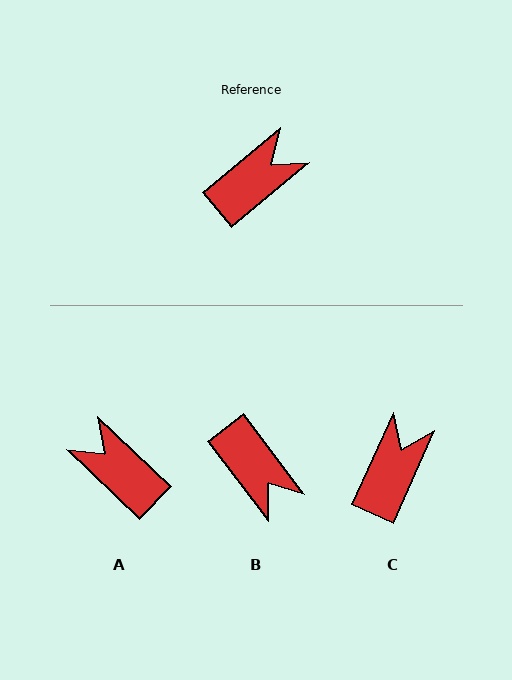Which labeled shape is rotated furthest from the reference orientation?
A, about 96 degrees away.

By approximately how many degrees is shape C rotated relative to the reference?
Approximately 26 degrees counter-clockwise.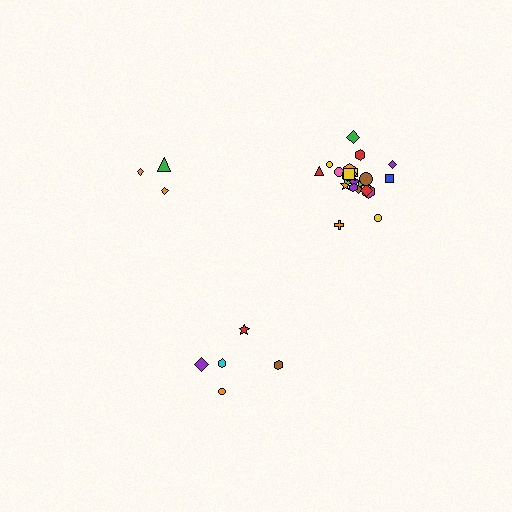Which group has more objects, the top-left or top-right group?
The top-right group.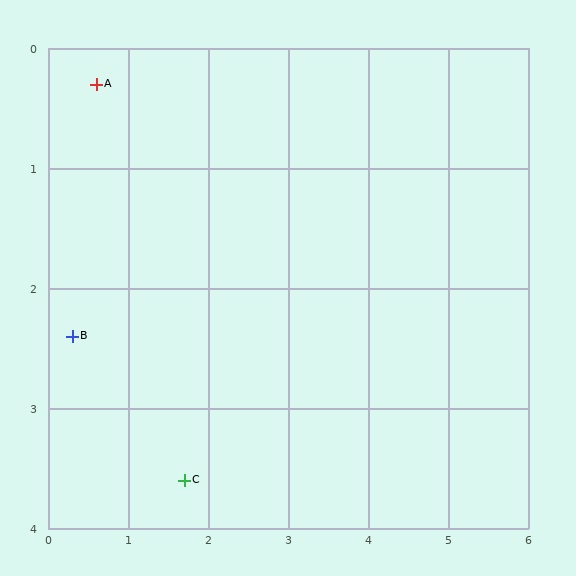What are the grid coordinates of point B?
Point B is at approximately (0.3, 2.4).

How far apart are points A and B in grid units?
Points A and B are about 2.1 grid units apart.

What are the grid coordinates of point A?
Point A is at approximately (0.6, 0.3).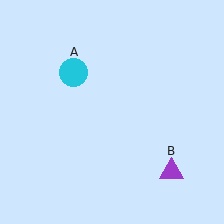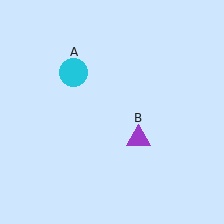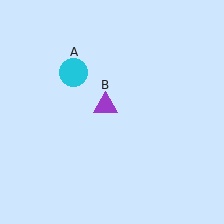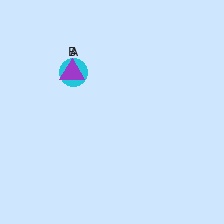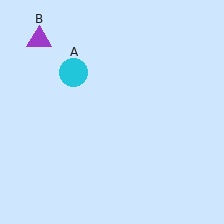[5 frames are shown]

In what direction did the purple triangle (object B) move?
The purple triangle (object B) moved up and to the left.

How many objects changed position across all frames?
1 object changed position: purple triangle (object B).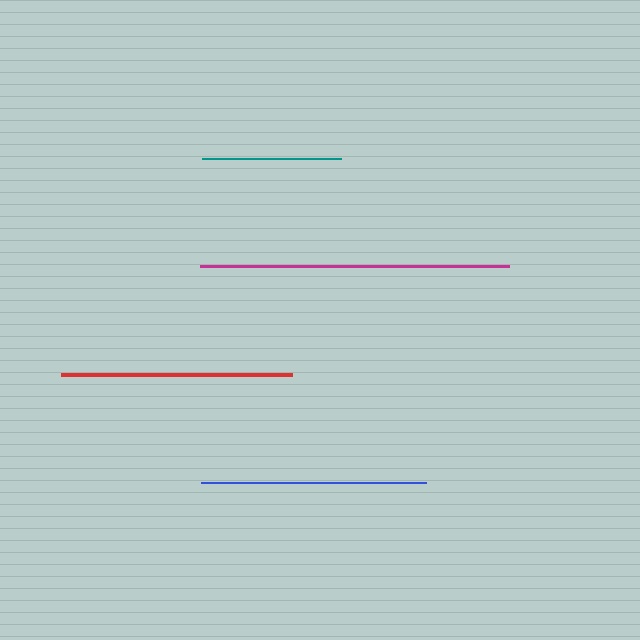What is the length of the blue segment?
The blue segment is approximately 225 pixels long.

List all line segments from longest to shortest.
From longest to shortest: magenta, red, blue, teal.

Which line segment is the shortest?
The teal line is the shortest at approximately 138 pixels.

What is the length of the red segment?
The red segment is approximately 232 pixels long.